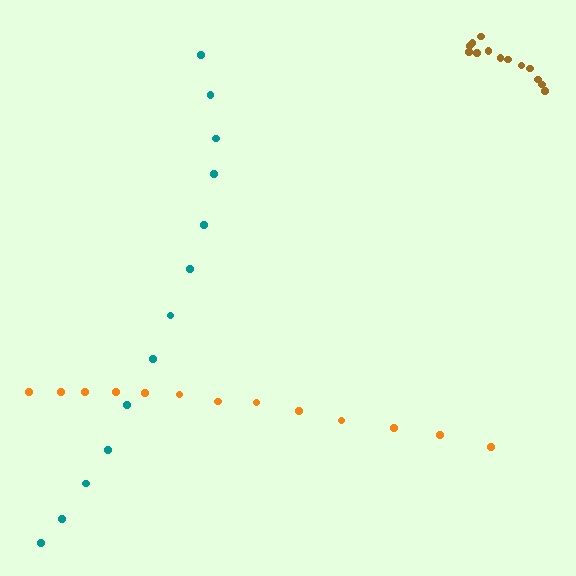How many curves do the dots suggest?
There are 3 distinct paths.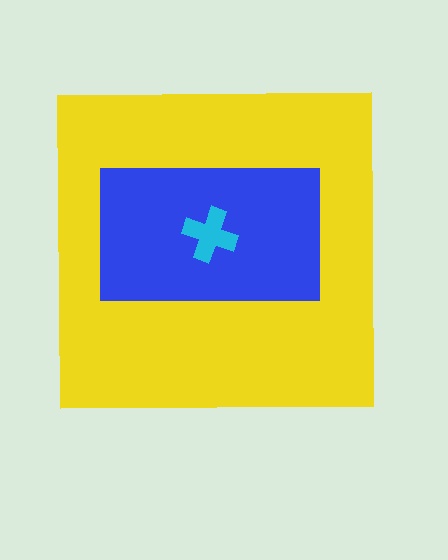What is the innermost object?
The cyan cross.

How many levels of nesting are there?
3.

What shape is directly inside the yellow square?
The blue rectangle.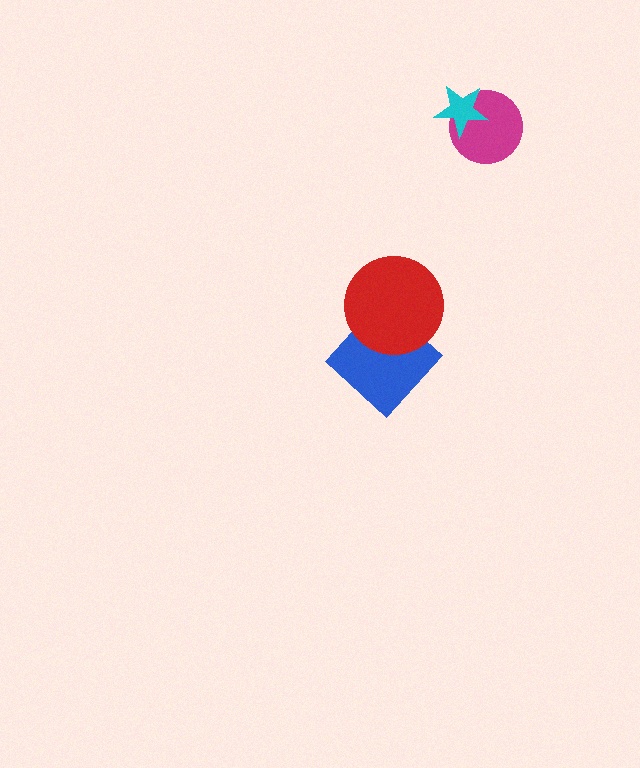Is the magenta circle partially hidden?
Yes, it is partially covered by another shape.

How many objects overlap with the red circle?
1 object overlaps with the red circle.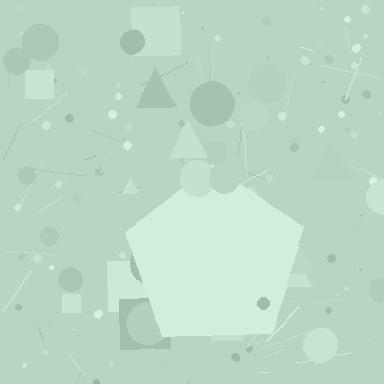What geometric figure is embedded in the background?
A pentagon is embedded in the background.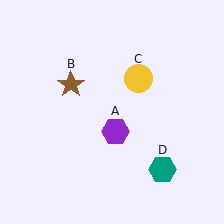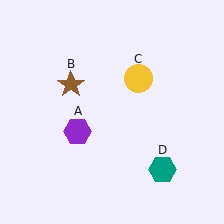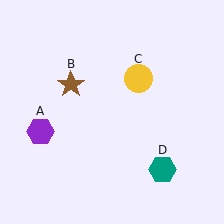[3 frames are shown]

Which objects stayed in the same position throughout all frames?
Brown star (object B) and yellow circle (object C) and teal hexagon (object D) remained stationary.